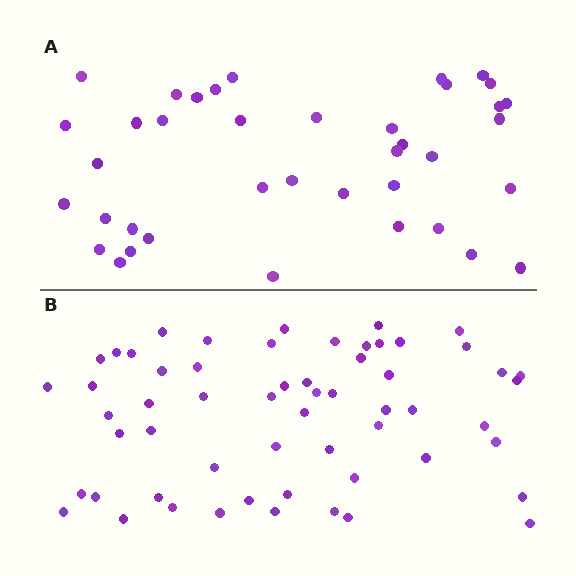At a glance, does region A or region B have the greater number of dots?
Region B (the bottom region) has more dots.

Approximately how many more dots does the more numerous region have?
Region B has approximately 20 more dots than region A.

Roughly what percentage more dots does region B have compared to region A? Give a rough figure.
About 50% more.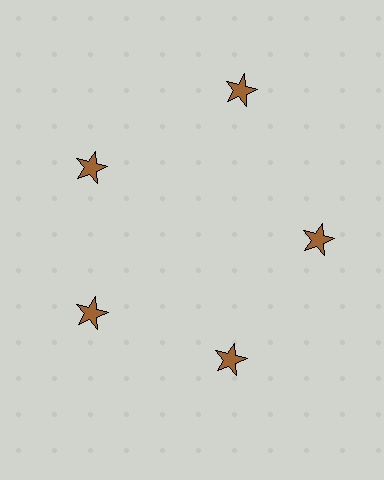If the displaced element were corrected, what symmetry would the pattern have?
It would have 5-fold rotational symmetry — the pattern would map onto itself every 72 degrees.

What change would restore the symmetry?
The symmetry would be restored by moving it inward, back onto the ring so that all 5 stars sit at equal angles and equal distance from the center.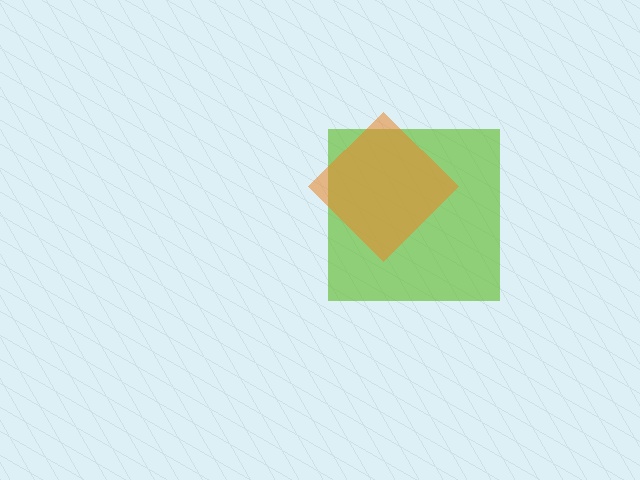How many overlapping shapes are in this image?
There are 2 overlapping shapes in the image.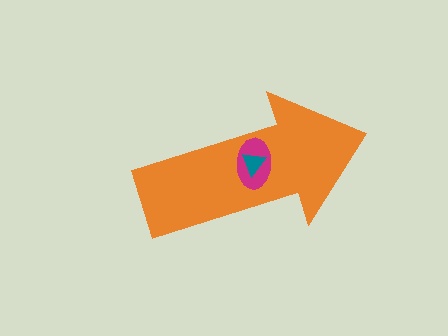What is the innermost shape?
The teal triangle.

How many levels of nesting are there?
3.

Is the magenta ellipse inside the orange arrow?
Yes.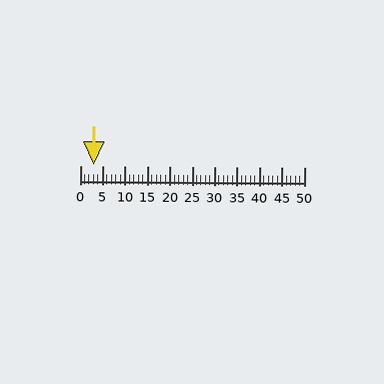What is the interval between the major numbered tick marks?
The major tick marks are spaced 5 units apart.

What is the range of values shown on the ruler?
The ruler shows values from 0 to 50.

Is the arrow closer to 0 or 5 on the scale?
The arrow is closer to 5.